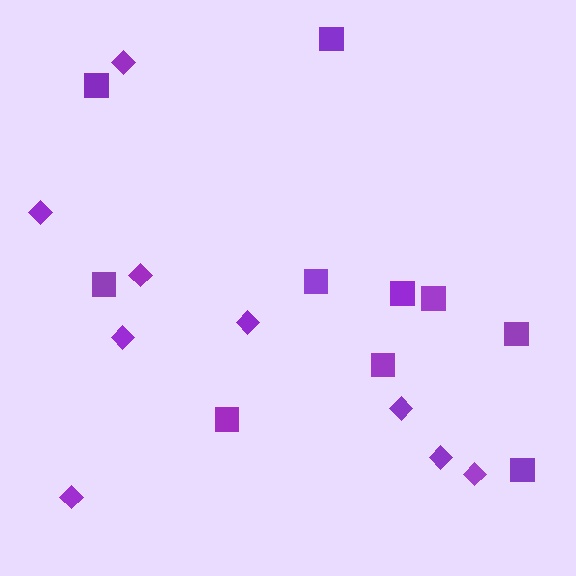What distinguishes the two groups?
There are 2 groups: one group of squares (10) and one group of diamonds (9).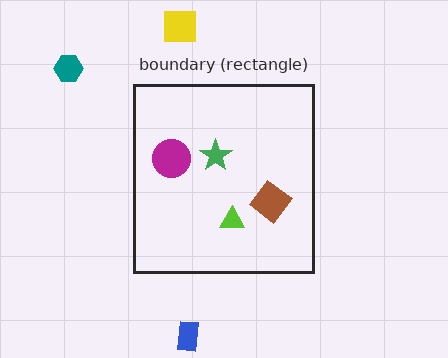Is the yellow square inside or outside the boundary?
Outside.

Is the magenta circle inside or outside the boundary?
Inside.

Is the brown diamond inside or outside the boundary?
Inside.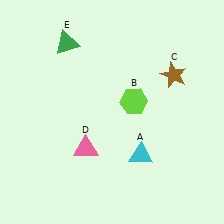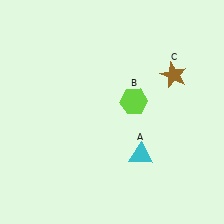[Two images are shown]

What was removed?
The green triangle (E), the pink triangle (D) were removed in Image 2.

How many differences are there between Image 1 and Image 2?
There are 2 differences between the two images.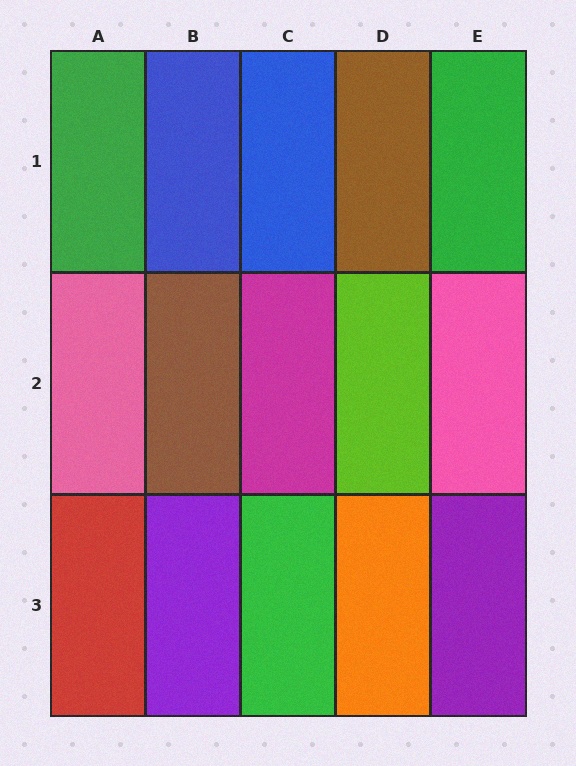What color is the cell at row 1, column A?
Green.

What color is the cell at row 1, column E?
Green.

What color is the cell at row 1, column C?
Blue.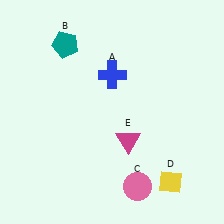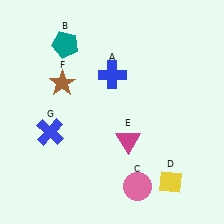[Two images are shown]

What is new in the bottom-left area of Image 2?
A blue cross (G) was added in the bottom-left area of Image 2.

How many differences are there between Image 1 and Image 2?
There are 2 differences between the two images.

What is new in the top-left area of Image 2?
A brown star (F) was added in the top-left area of Image 2.